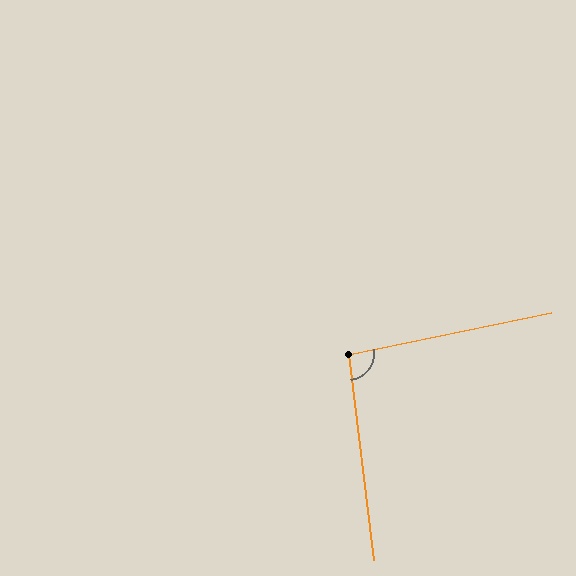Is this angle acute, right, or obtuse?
It is approximately a right angle.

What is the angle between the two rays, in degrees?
Approximately 95 degrees.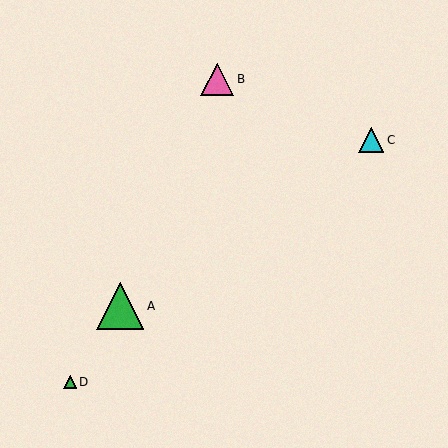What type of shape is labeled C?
Shape C is a cyan triangle.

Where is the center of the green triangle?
The center of the green triangle is at (70, 382).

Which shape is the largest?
The green triangle (labeled A) is the largest.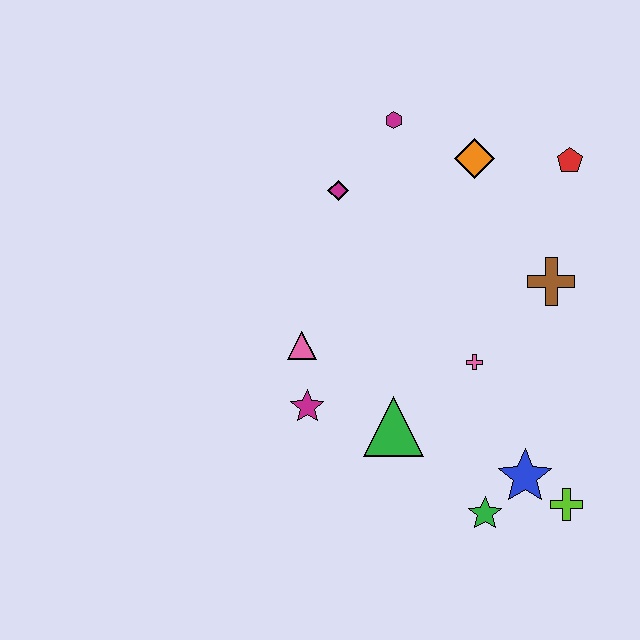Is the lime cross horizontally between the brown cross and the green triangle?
No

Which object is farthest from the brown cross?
The magenta star is farthest from the brown cross.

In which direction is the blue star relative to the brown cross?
The blue star is below the brown cross.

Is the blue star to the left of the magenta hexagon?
No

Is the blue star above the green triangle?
No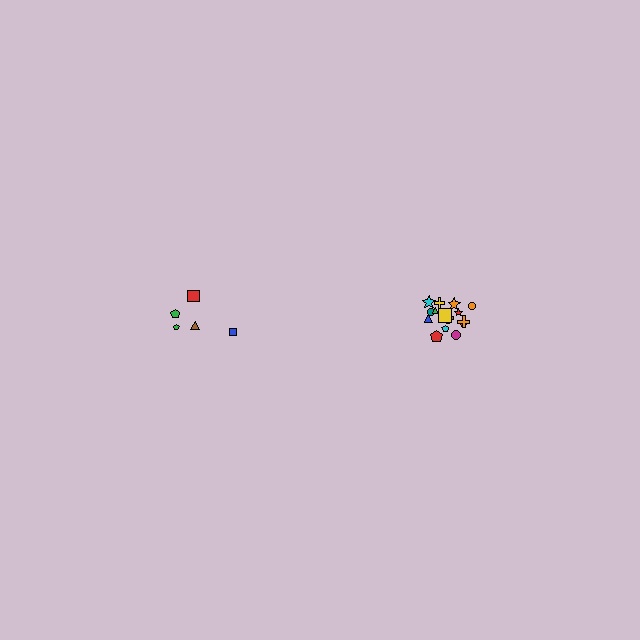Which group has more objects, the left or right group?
The right group.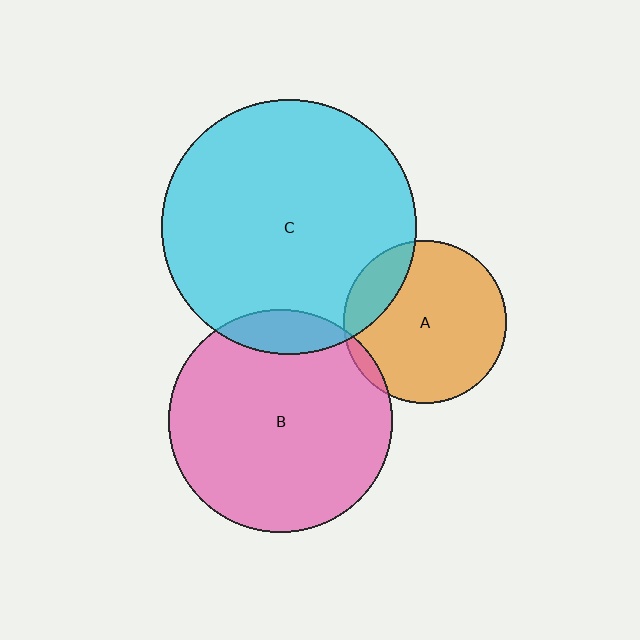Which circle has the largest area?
Circle C (cyan).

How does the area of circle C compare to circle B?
Approximately 1.3 times.